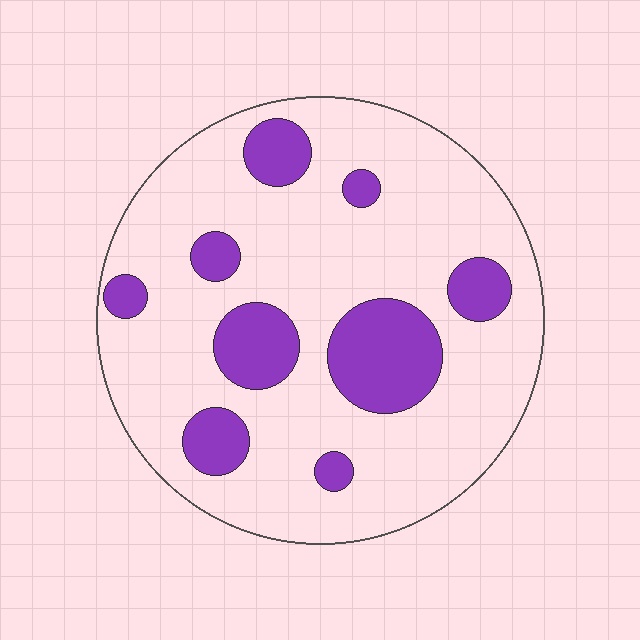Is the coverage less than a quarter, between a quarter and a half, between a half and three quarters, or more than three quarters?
Less than a quarter.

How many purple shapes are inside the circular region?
9.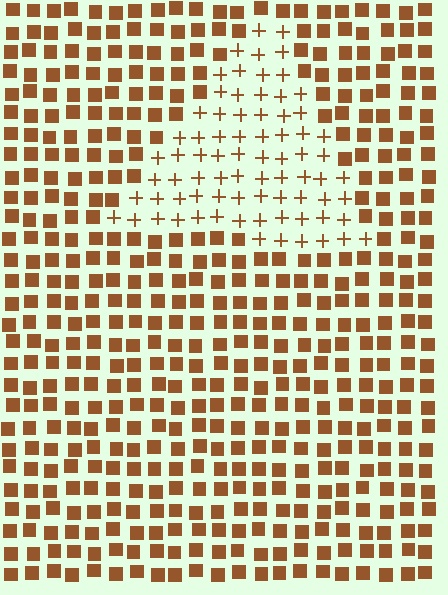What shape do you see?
I see a triangle.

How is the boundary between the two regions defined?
The boundary is defined by a change in element shape: plus signs inside vs. squares outside. All elements share the same color and spacing.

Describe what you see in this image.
The image is filled with small brown elements arranged in a uniform grid. A triangle-shaped region contains plus signs, while the surrounding area contains squares. The boundary is defined purely by the change in element shape.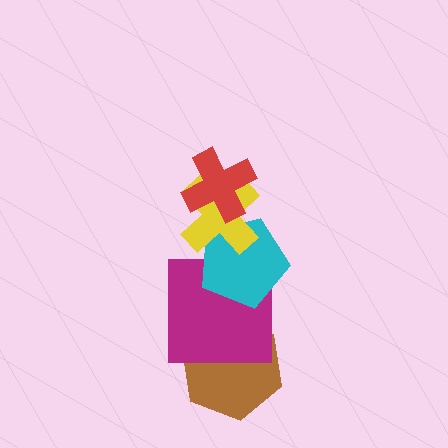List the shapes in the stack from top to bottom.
From top to bottom: the red cross, the yellow cross, the cyan pentagon, the magenta square, the brown hexagon.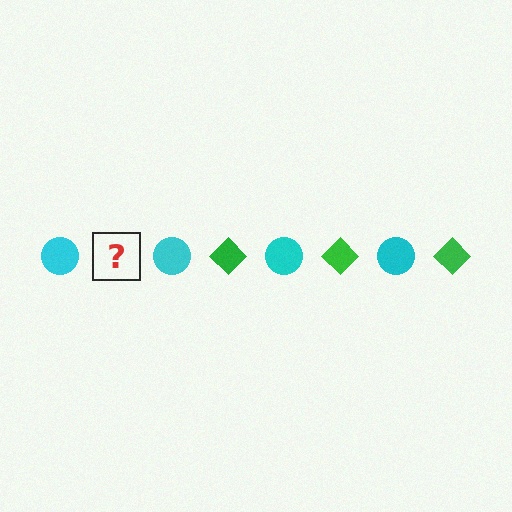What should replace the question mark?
The question mark should be replaced with a green diamond.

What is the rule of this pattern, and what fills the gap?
The rule is that the pattern alternates between cyan circle and green diamond. The gap should be filled with a green diamond.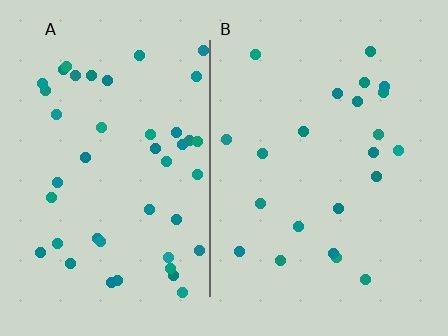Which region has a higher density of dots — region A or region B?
A (the left).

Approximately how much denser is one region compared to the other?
Approximately 2.0× — region A over region B.